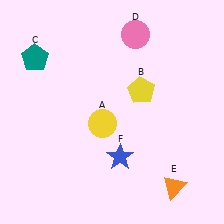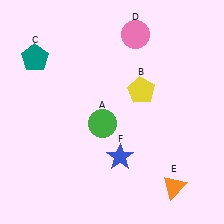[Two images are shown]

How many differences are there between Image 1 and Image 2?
There is 1 difference between the two images.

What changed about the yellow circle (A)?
In Image 1, A is yellow. In Image 2, it changed to green.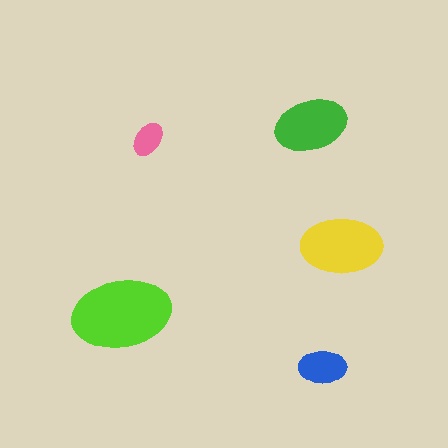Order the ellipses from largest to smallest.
the lime one, the yellow one, the green one, the blue one, the pink one.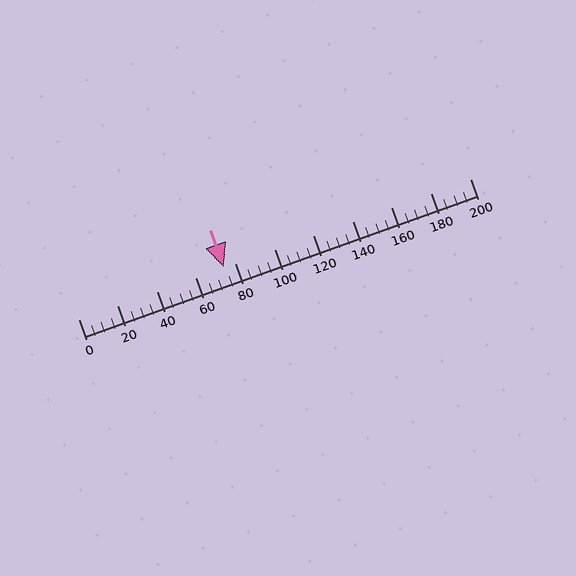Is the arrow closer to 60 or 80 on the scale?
The arrow is closer to 80.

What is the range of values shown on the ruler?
The ruler shows values from 0 to 200.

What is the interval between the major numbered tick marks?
The major tick marks are spaced 20 units apart.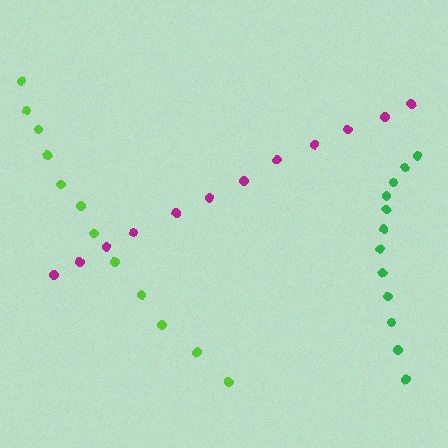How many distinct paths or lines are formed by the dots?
There are 3 distinct paths.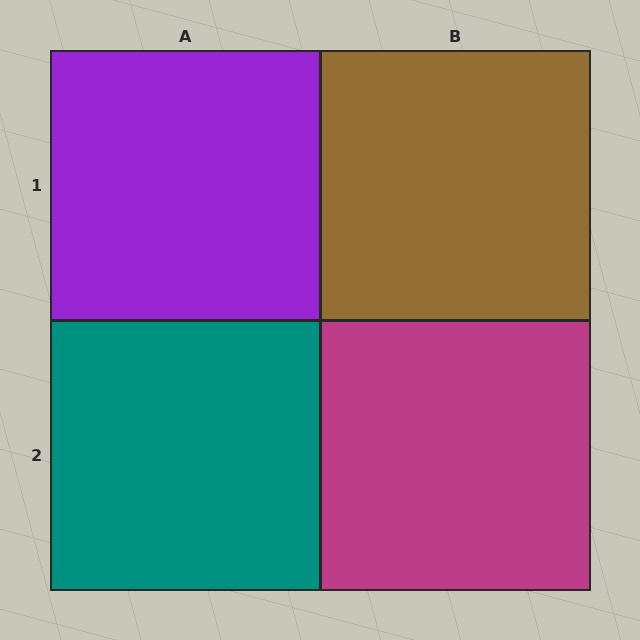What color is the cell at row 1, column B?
Brown.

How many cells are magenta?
1 cell is magenta.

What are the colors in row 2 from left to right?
Teal, magenta.